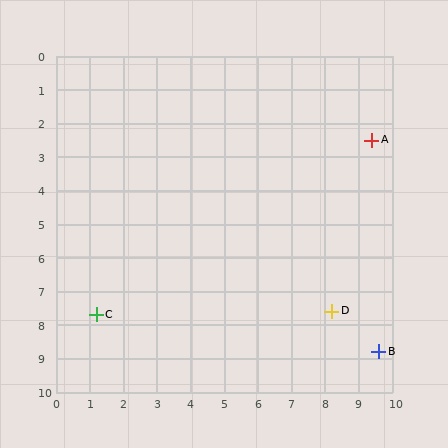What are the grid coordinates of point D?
Point D is at approximately (8.2, 7.6).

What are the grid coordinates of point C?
Point C is at approximately (1.2, 7.7).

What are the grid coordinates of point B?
Point B is at approximately (9.6, 8.8).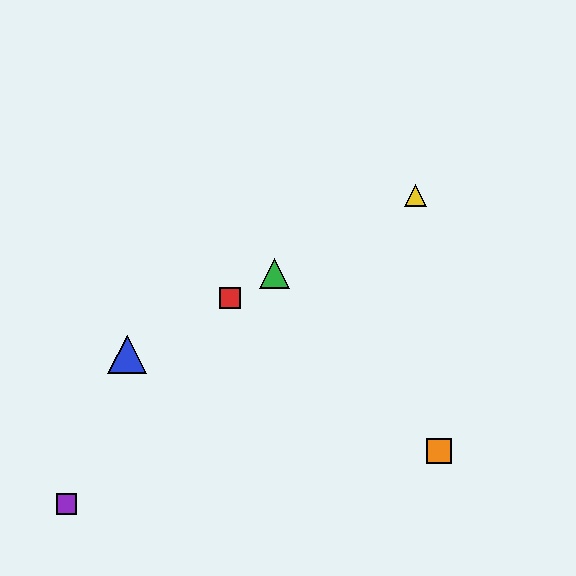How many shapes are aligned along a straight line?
4 shapes (the red square, the blue triangle, the green triangle, the yellow triangle) are aligned along a straight line.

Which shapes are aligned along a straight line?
The red square, the blue triangle, the green triangle, the yellow triangle are aligned along a straight line.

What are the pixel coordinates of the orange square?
The orange square is at (439, 451).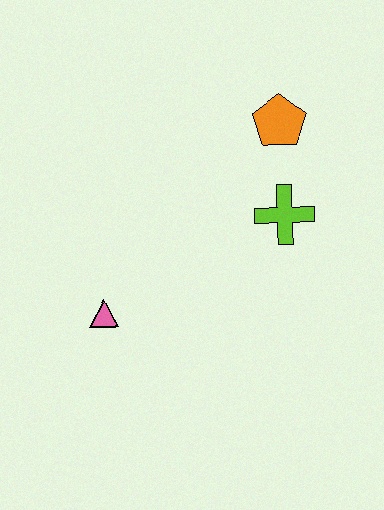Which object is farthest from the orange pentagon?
The pink triangle is farthest from the orange pentagon.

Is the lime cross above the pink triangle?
Yes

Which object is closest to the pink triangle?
The lime cross is closest to the pink triangle.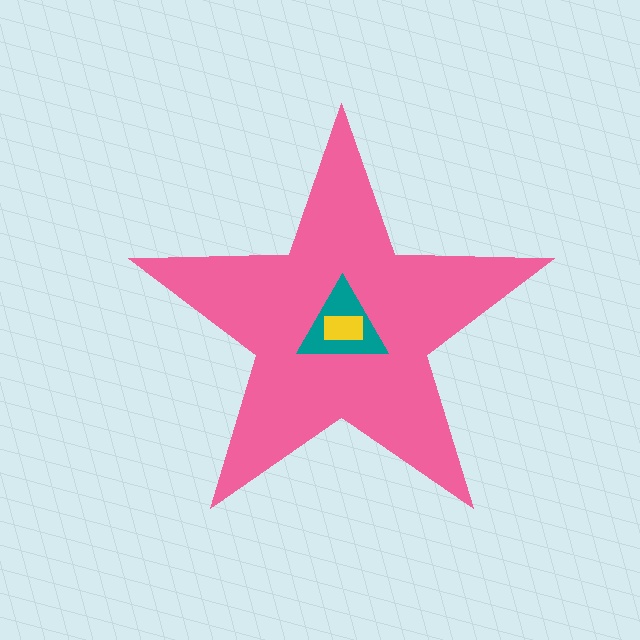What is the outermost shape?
The pink star.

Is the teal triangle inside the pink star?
Yes.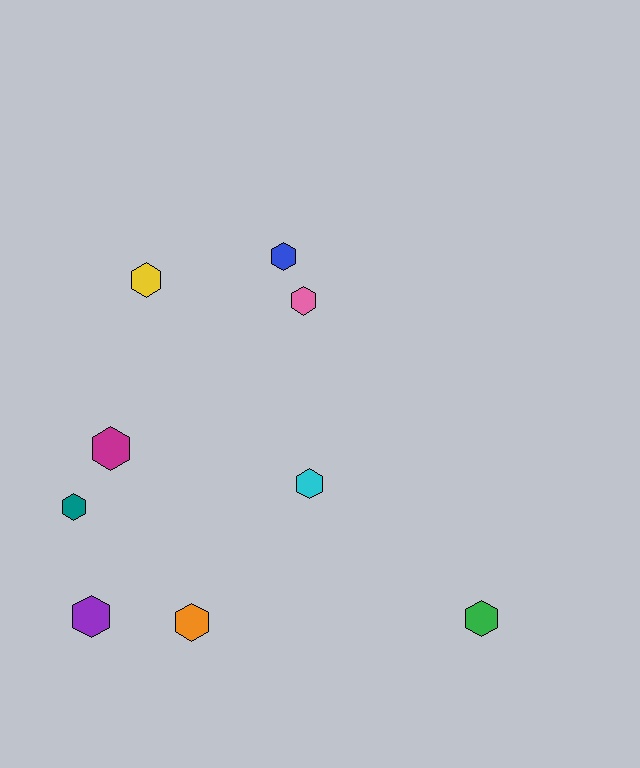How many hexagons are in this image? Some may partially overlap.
There are 9 hexagons.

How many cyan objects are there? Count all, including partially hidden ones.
There is 1 cyan object.